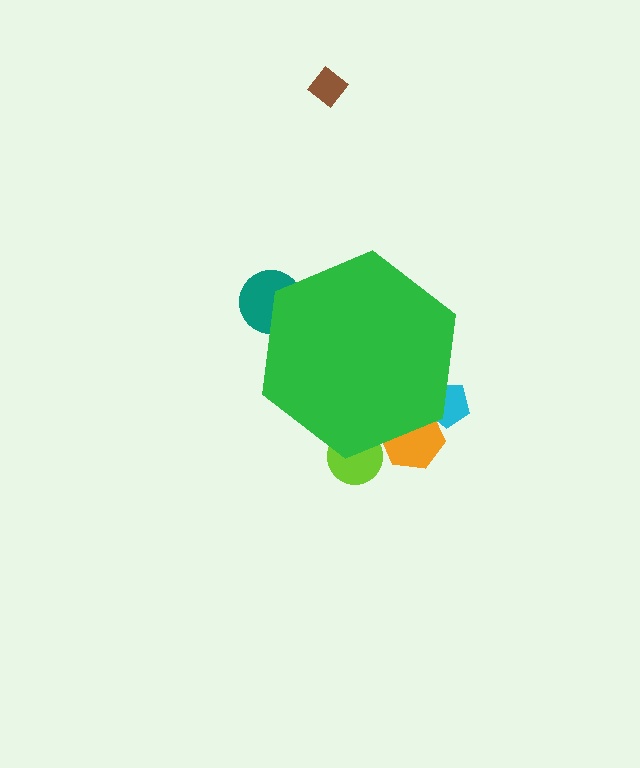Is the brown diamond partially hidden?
No, the brown diamond is fully visible.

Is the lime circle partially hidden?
Yes, the lime circle is partially hidden behind the green hexagon.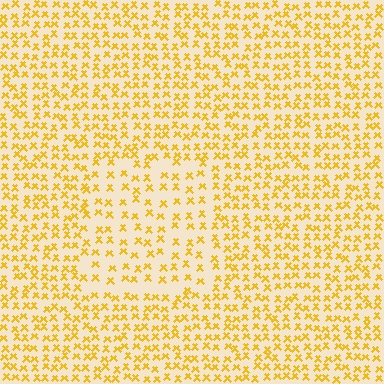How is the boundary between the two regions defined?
The boundary is defined by a change in element density (approximately 1.7x ratio). All elements are the same color, size, and shape.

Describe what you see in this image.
The image contains small yellow elements arranged at two different densities. A rectangle-shaped region is visible where the elements are less densely packed than the surrounding area.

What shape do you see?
I see a rectangle.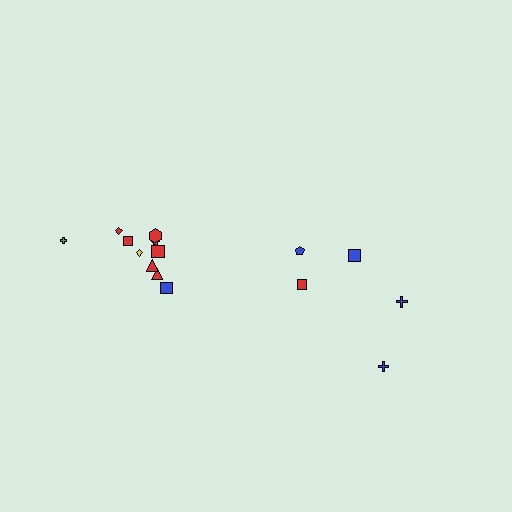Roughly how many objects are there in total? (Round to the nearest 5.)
Roughly 15 objects in total.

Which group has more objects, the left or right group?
The left group.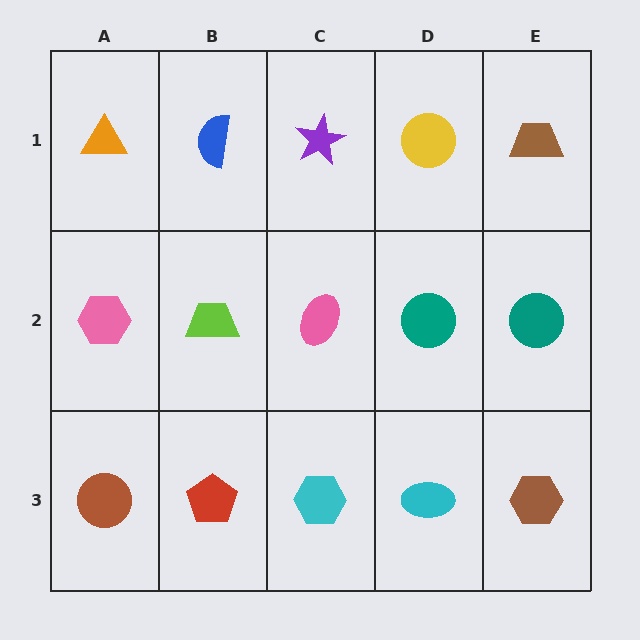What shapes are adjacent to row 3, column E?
A teal circle (row 2, column E), a cyan ellipse (row 3, column D).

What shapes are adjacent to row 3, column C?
A pink ellipse (row 2, column C), a red pentagon (row 3, column B), a cyan ellipse (row 3, column D).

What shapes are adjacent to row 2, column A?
An orange triangle (row 1, column A), a brown circle (row 3, column A), a lime trapezoid (row 2, column B).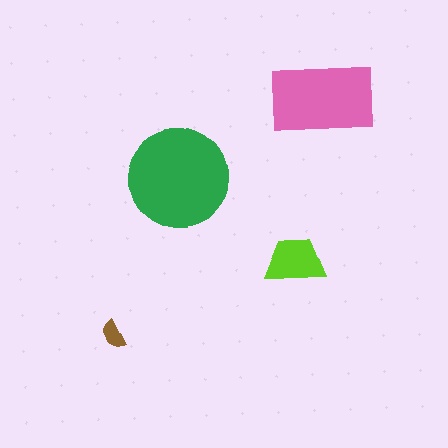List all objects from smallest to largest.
The brown semicircle, the lime trapezoid, the pink rectangle, the green circle.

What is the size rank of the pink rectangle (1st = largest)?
2nd.